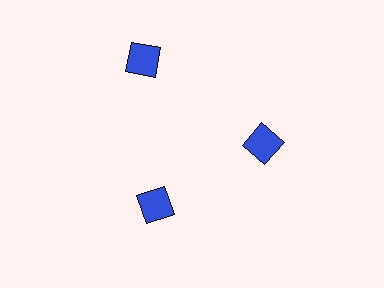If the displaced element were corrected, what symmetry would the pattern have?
It would have 3-fold rotational symmetry — the pattern would map onto itself every 120 degrees.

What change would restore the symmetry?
The symmetry would be restored by moving it inward, back onto the ring so that all 3 diamonds sit at equal angles and equal distance from the center.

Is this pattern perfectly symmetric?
No. The 3 blue diamonds are arranged in a ring, but one element near the 11 o'clock position is pushed outward from the center, breaking the 3-fold rotational symmetry.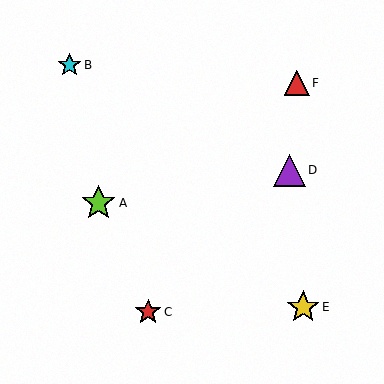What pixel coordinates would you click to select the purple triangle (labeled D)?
Click at (290, 170) to select the purple triangle D.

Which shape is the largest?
The lime star (labeled A) is the largest.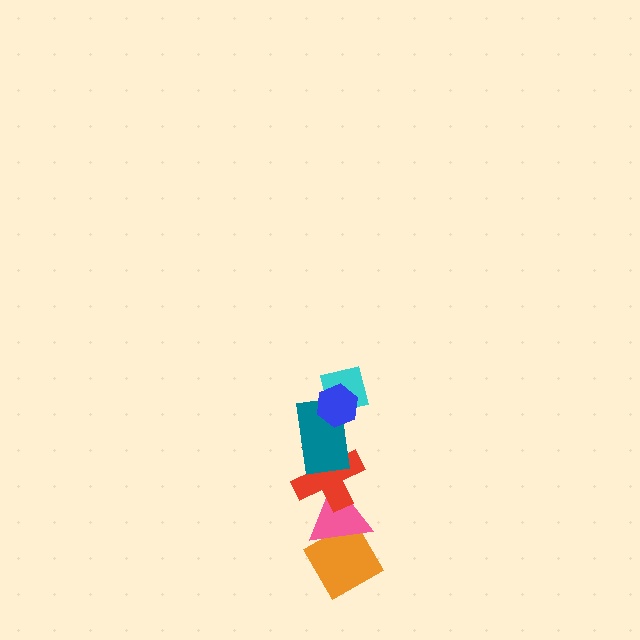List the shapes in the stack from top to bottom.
From top to bottom: the blue hexagon, the cyan square, the teal rectangle, the red cross, the pink triangle, the orange diamond.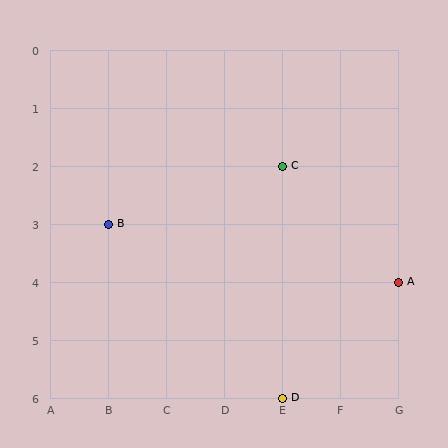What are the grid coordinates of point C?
Point C is at grid coordinates (E, 2).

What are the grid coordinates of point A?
Point A is at grid coordinates (G, 4).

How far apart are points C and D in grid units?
Points C and D are 4 rows apart.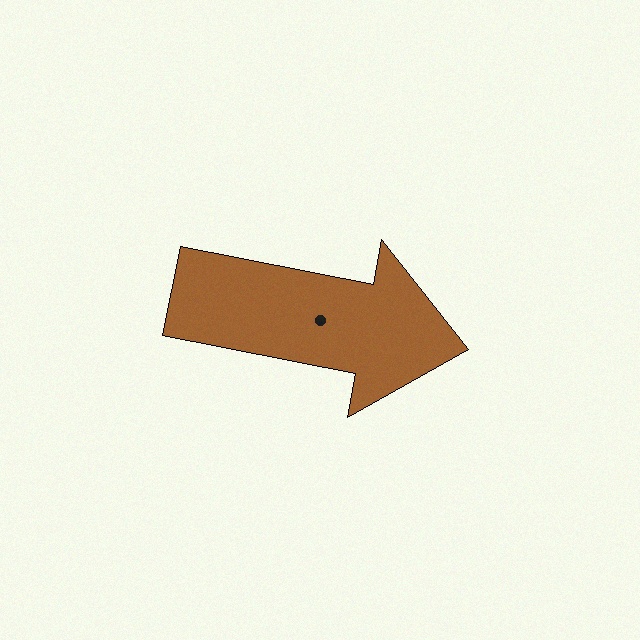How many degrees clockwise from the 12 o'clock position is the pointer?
Approximately 101 degrees.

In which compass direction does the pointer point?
East.